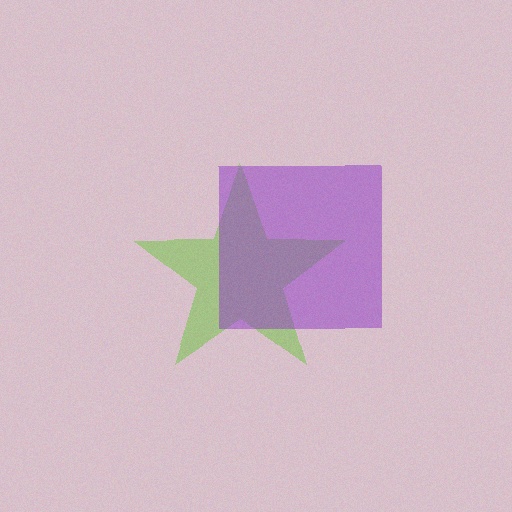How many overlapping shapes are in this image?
There are 2 overlapping shapes in the image.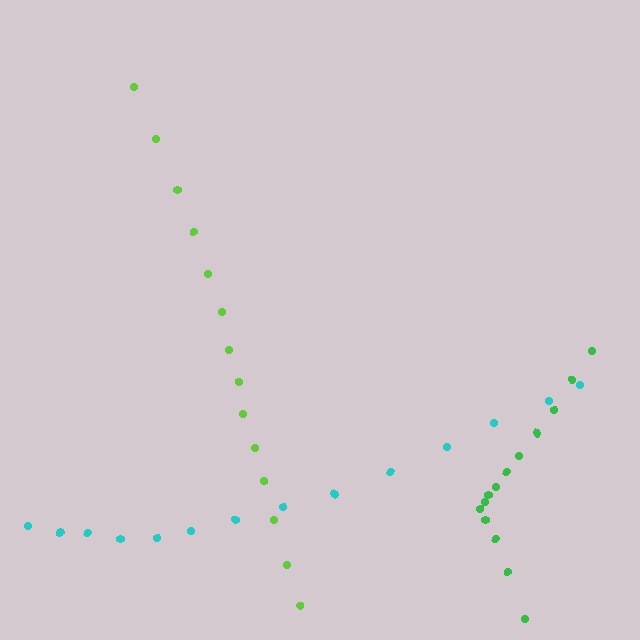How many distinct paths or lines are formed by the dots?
There are 3 distinct paths.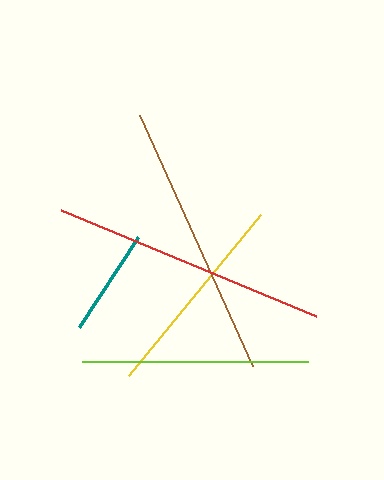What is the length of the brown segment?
The brown segment is approximately 274 pixels long.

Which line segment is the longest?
The red line is the longest at approximately 276 pixels.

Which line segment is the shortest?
The teal line is the shortest at approximately 107 pixels.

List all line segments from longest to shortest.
From longest to shortest: red, brown, lime, yellow, teal.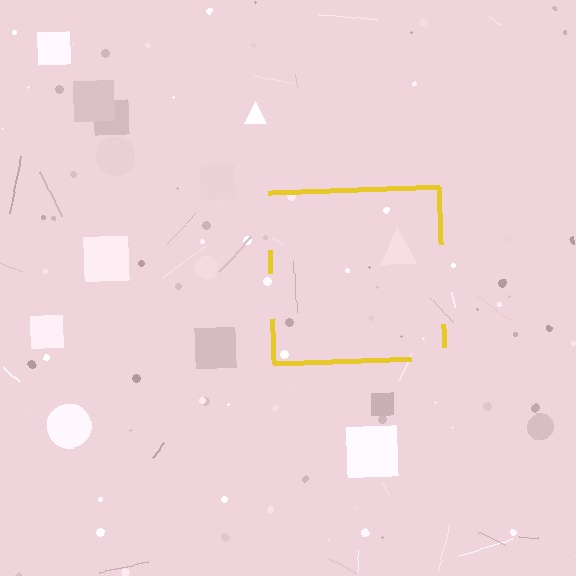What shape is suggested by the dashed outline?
The dashed outline suggests a square.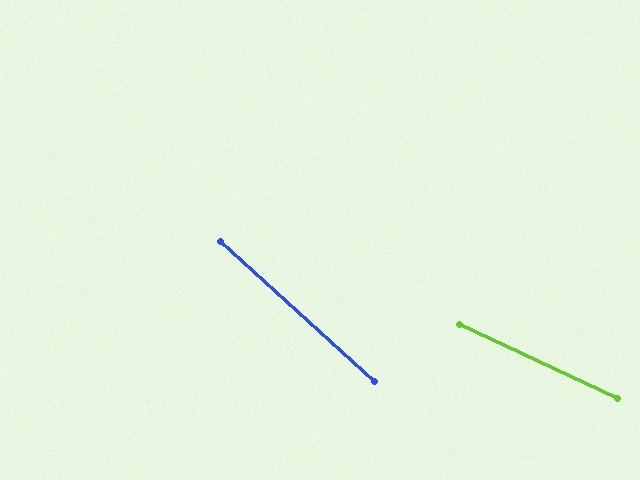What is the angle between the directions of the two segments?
Approximately 17 degrees.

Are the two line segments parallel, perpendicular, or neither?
Neither parallel nor perpendicular — they differ by about 17°.